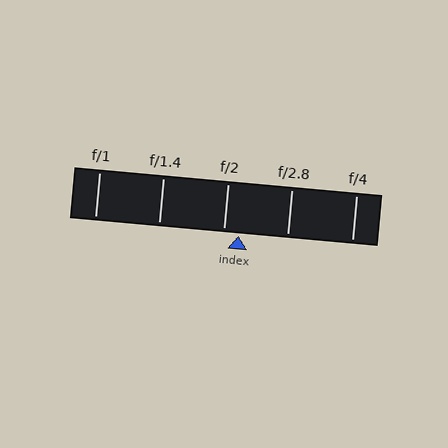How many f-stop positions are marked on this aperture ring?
There are 5 f-stop positions marked.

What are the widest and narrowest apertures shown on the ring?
The widest aperture shown is f/1 and the narrowest is f/4.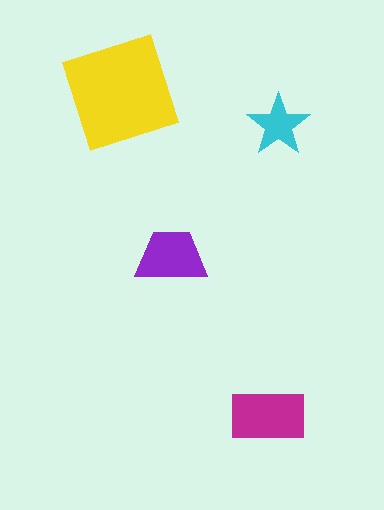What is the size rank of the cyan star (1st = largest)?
4th.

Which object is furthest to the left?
The yellow diamond is leftmost.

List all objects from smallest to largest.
The cyan star, the purple trapezoid, the magenta rectangle, the yellow diamond.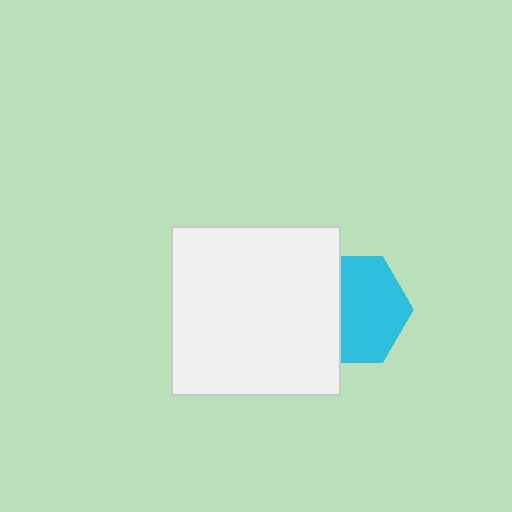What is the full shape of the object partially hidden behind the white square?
The partially hidden object is a cyan hexagon.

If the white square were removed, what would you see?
You would see the complete cyan hexagon.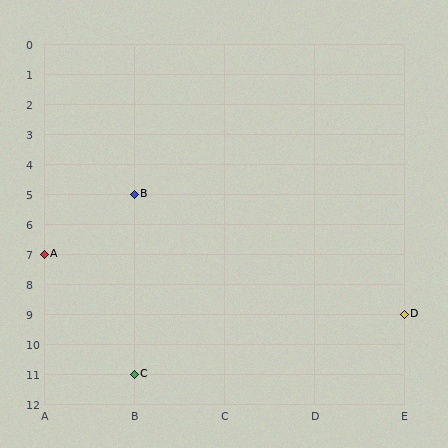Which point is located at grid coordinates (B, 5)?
Point B is at (B, 5).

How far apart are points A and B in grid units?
Points A and B are 1 column and 2 rows apart (about 2.2 grid units diagonally).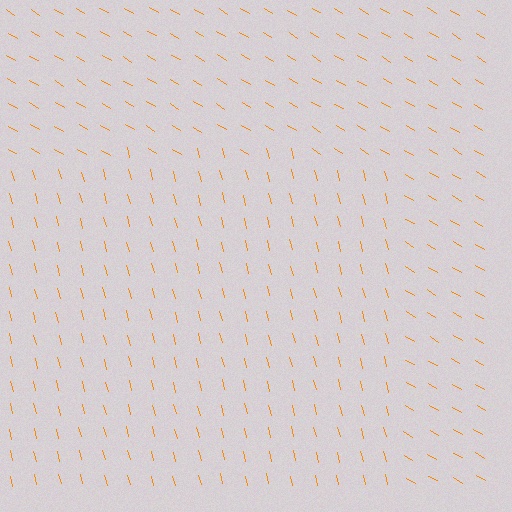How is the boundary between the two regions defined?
The boundary is defined purely by a change in line orientation (approximately 45 degrees difference). All lines are the same color and thickness.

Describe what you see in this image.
The image is filled with small orange line segments. A rectangle region in the image has lines oriented differently from the surrounding lines, creating a visible texture boundary.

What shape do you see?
I see a rectangle.